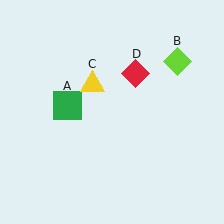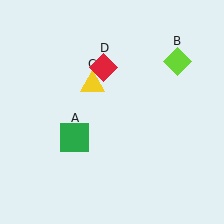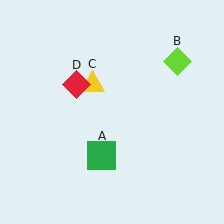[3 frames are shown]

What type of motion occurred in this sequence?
The green square (object A), red diamond (object D) rotated counterclockwise around the center of the scene.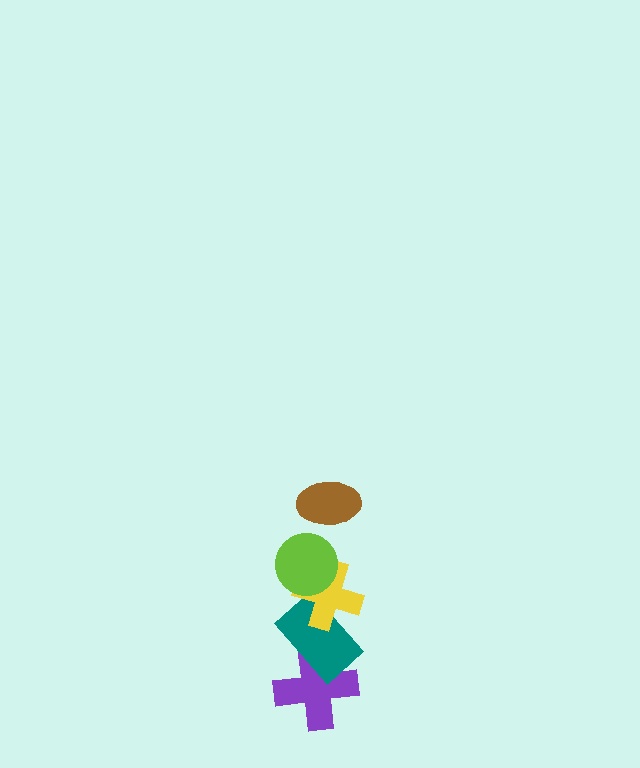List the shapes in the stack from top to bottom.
From top to bottom: the brown ellipse, the lime circle, the yellow cross, the teal rectangle, the purple cross.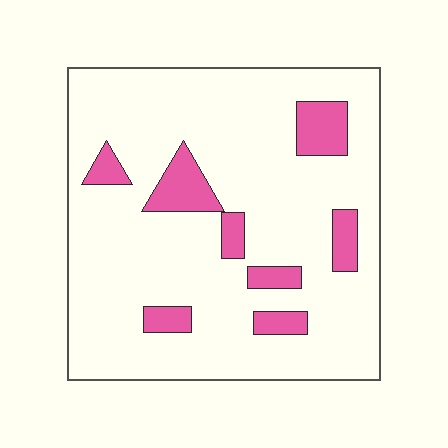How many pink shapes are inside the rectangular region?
8.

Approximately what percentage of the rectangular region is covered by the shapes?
Approximately 15%.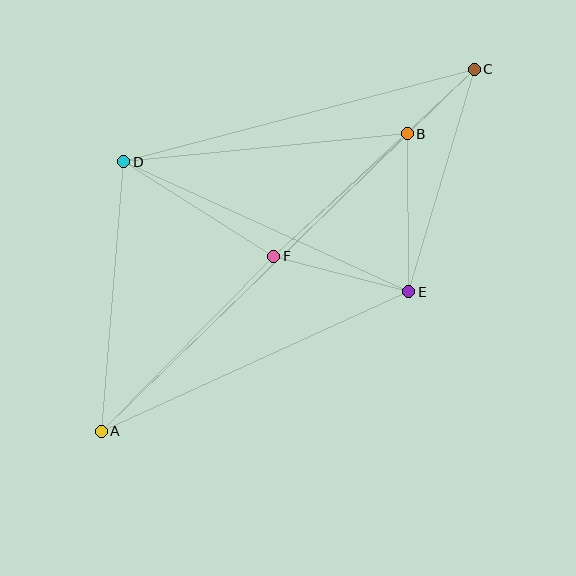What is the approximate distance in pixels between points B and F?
The distance between B and F is approximately 181 pixels.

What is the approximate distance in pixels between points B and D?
The distance between B and D is approximately 285 pixels.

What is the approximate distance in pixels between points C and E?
The distance between C and E is approximately 232 pixels.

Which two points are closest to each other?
Points B and C are closest to each other.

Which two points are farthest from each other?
Points A and C are farthest from each other.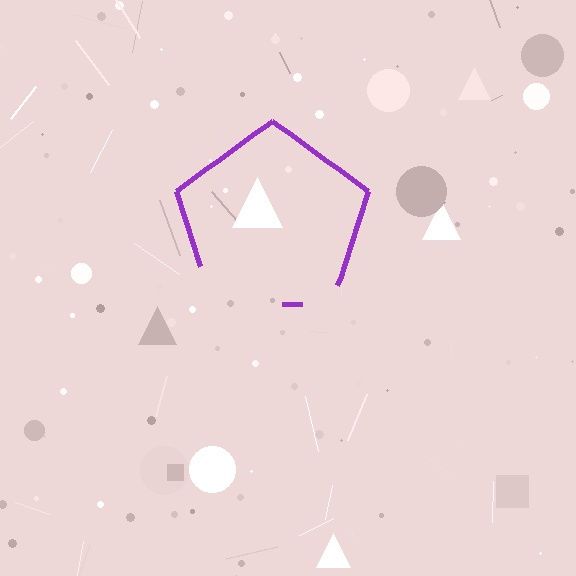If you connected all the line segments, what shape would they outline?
They would outline a pentagon.